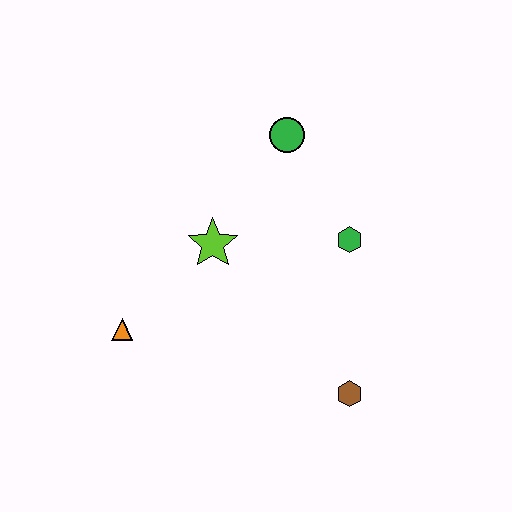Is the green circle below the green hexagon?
No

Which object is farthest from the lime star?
The brown hexagon is farthest from the lime star.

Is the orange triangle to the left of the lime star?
Yes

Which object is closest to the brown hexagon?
The green hexagon is closest to the brown hexagon.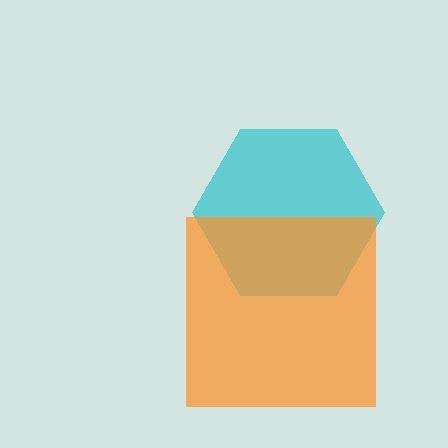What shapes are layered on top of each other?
The layered shapes are: a cyan hexagon, an orange square.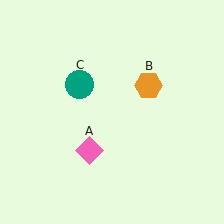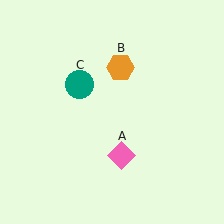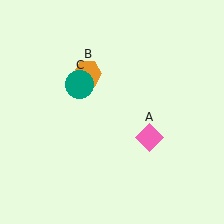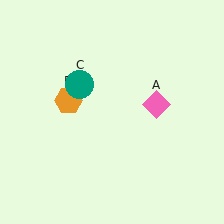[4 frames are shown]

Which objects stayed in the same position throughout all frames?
Teal circle (object C) remained stationary.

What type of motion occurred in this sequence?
The pink diamond (object A), orange hexagon (object B) rotated counterclockwise around the center of the scene.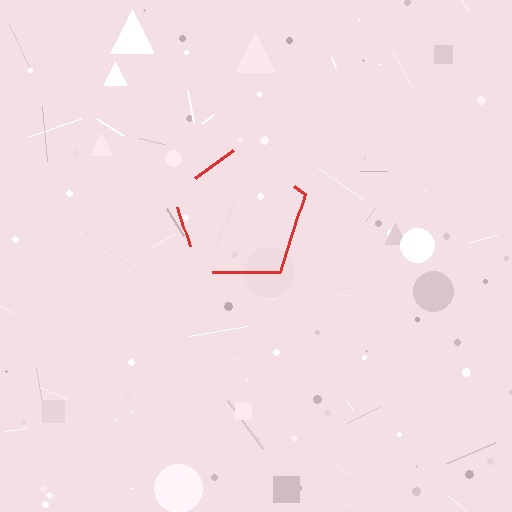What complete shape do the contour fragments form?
The contour fragments form a pentagon.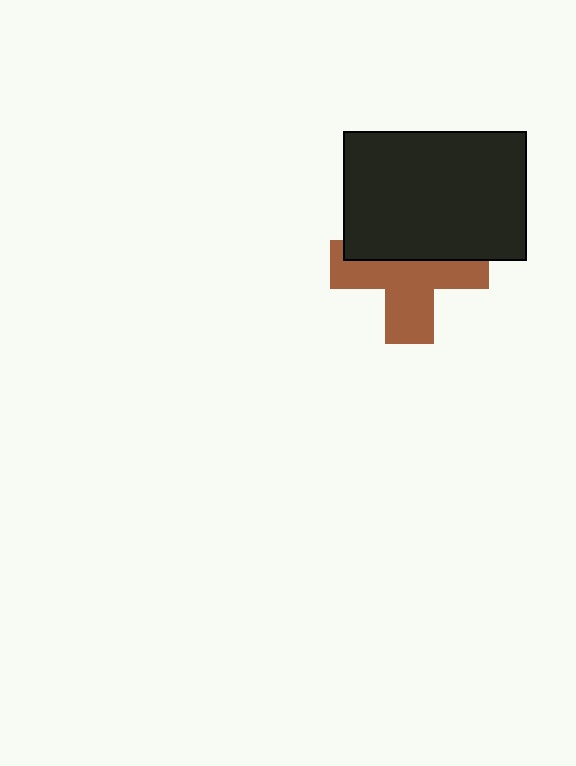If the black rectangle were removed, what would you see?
You would see the complete brown cross.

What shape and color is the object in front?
The object in front is a black rectangle.